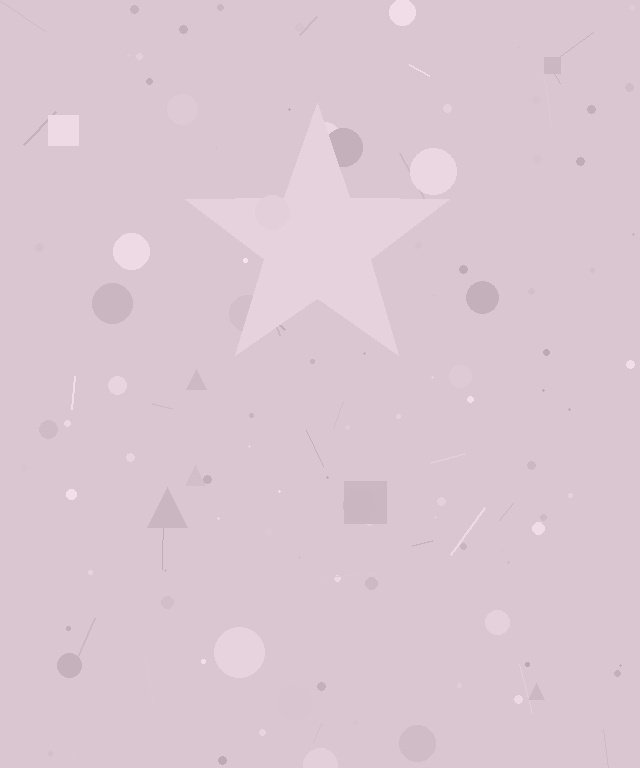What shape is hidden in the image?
A star is hidden in the image.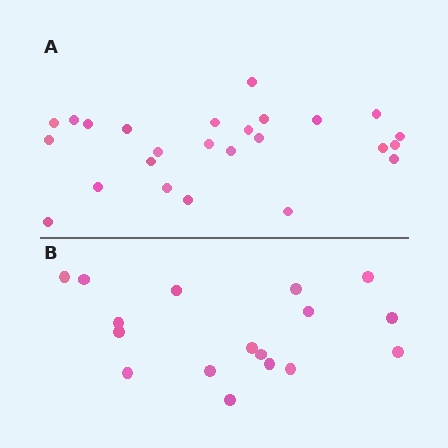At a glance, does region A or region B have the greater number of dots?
Region A (the top region) has more dots.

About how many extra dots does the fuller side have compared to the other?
Region A has roughly 8 or so more dots than region B.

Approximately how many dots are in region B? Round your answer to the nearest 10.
About 20 dots. (The exact count is 17, which rounds to 20.)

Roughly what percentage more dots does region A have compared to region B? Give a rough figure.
About 45% more.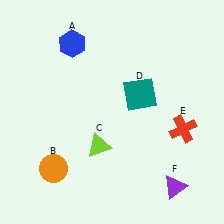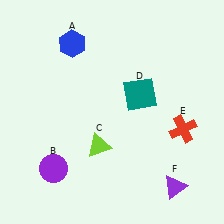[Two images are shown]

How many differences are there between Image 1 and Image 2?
There is 1 difference between the two images.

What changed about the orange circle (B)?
In Image 1, B is orange. In Image 2, it changed to purple.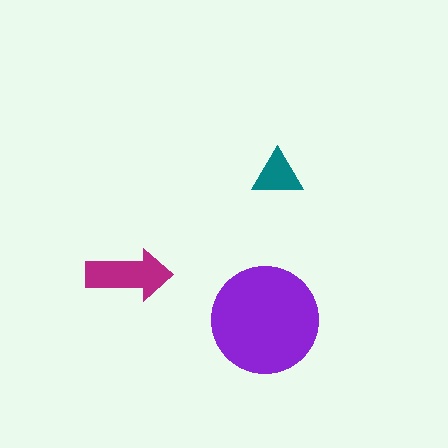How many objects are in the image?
There are 3 objects in the image.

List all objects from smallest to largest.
The teal triangle, the magenta arrow, the purple circle.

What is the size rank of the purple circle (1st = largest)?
1st.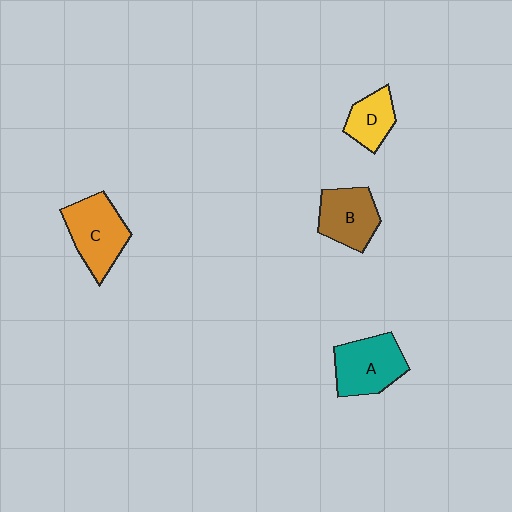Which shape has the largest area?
Shape C (orange).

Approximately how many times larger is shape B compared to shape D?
Approximately 1.4 times.